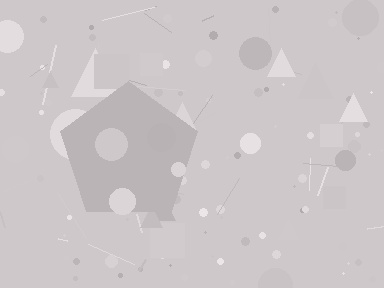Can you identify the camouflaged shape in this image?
The camouflaged shape is a pentagon.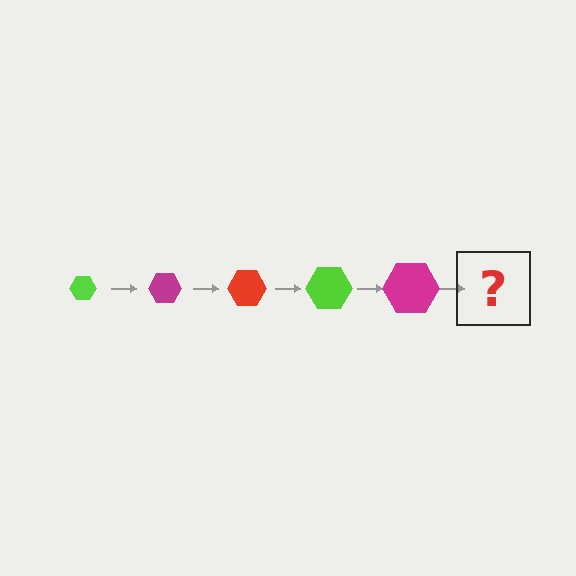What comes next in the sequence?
The next element should be a red hexagon, larger than the previous one.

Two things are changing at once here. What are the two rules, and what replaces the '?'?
The two rules are that the hexagon grows larger each step and the color cycles through lime, magenta, and red. The '?' should be a red hexagon, larger than the previous one.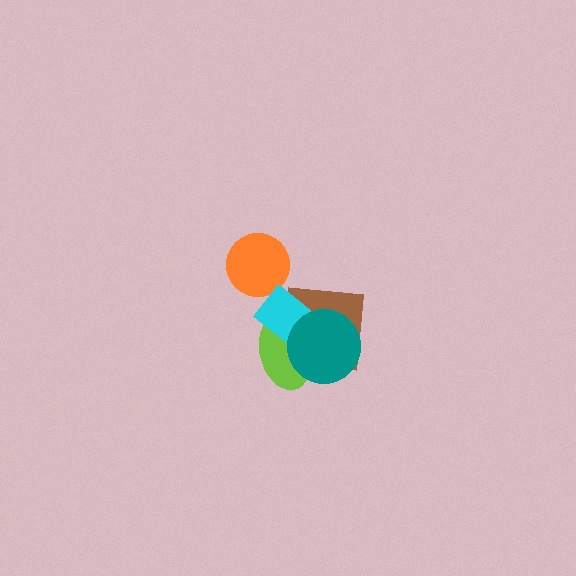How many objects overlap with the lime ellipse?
3 objects overlap with the lime ellipse.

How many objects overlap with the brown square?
3 objects overlap with the brown square.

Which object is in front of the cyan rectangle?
The teal circle is in front of the cyan rectangle.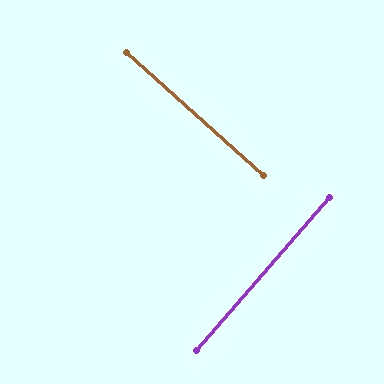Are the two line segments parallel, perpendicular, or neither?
Perpendicular — they meet at approximately 89°.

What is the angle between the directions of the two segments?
Approximately 89 degrees.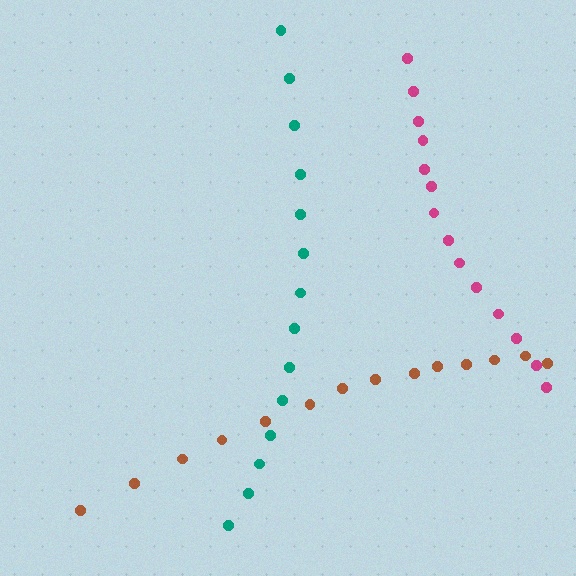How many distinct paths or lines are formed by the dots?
There are 3 distinct paths.